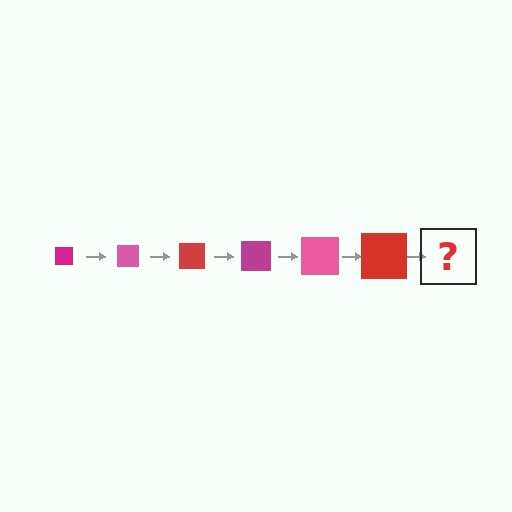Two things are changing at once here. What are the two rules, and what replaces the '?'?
The two rules are that the square grows larger each step and the color cycles through magenta, pink, and red. The '?' should be a magenta square, larger than the previous one.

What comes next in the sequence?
The next element should be a magenta square, larger than the previous one.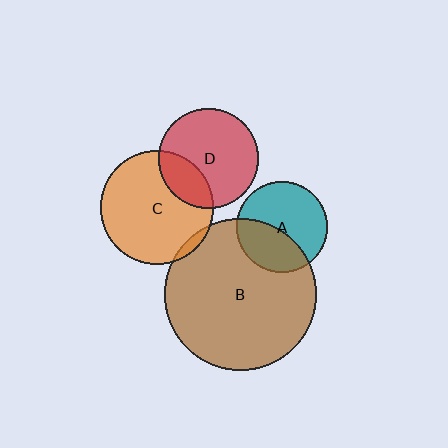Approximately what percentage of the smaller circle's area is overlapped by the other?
Approximately 40%.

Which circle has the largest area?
Circle B (brown).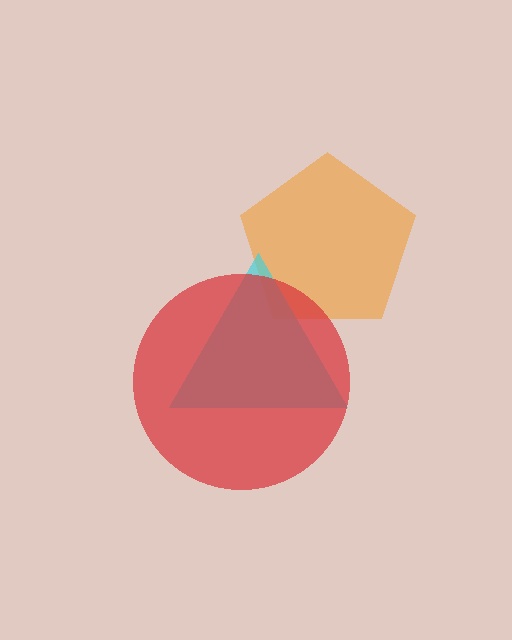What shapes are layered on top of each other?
The layered shapes are: an orange pentagon, a cyan triangle, a red circle.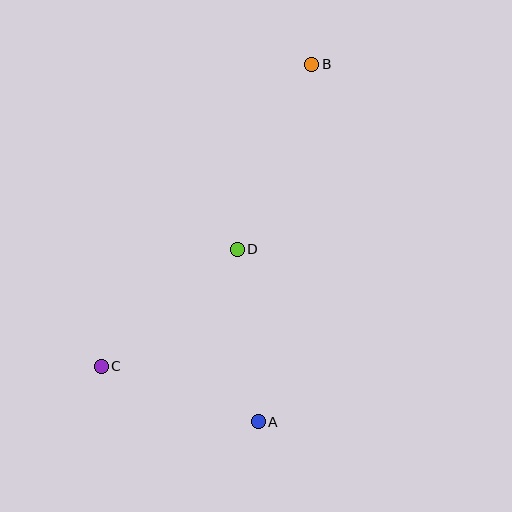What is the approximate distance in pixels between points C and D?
The distance between C and D is approximately 180 pixels.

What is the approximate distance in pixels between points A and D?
The distance between A and D is approximately 174 pixels.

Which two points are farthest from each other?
Points B and C are farthest from each other.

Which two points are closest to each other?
Points A and C are closest to each other.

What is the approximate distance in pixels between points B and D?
The distance between B and D is approximately 199 pixels.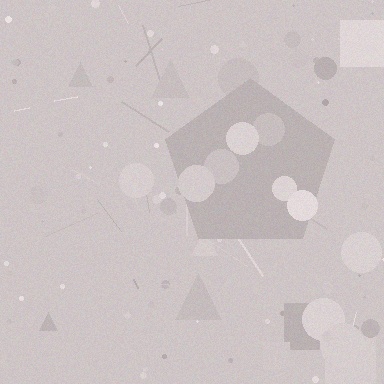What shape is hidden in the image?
A pentagon is hidden in the image.